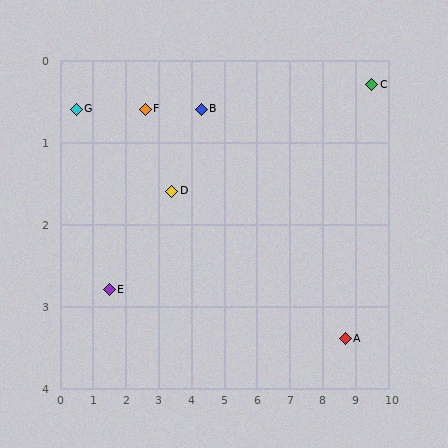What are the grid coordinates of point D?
Point D is at approximately (3.4, 1.6).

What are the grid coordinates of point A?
Point A is at approximately (8.7, 3.4).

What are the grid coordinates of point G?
Point G is at approximately (0.5, 0.6).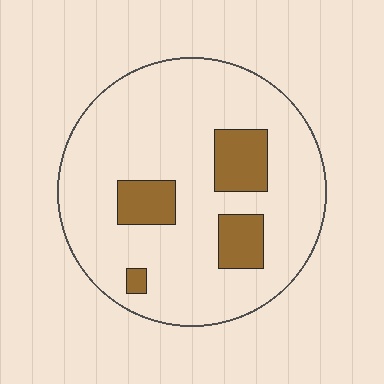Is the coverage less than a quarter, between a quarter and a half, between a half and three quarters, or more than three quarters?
Less than a quarter.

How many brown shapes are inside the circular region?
4.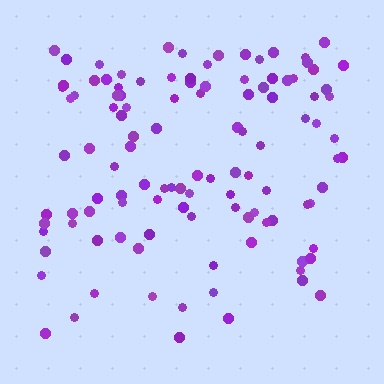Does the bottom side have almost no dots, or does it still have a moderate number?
Still a moderate number, just noticeably fewer than the top.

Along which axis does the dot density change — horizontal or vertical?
Vertical.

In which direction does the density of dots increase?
From bottom to top, with the top side densest.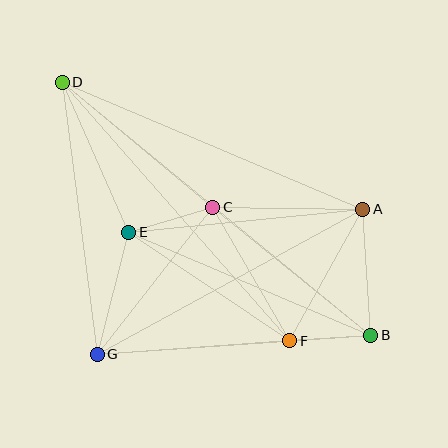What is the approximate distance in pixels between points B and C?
The distance between B and C is approximately 204 pixels.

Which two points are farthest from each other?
Points B and D are farthest from each other.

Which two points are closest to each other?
Points B and F are closest to each other.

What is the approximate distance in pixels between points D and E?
The distance between D and E is approximately 164 pixels.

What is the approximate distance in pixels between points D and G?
The distance between D and G is approximately 274 pixels.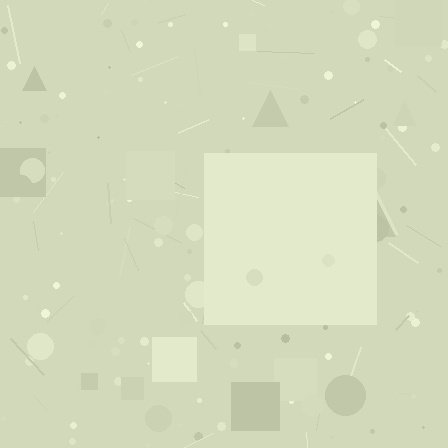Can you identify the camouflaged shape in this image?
The camouflaged shape is a square.